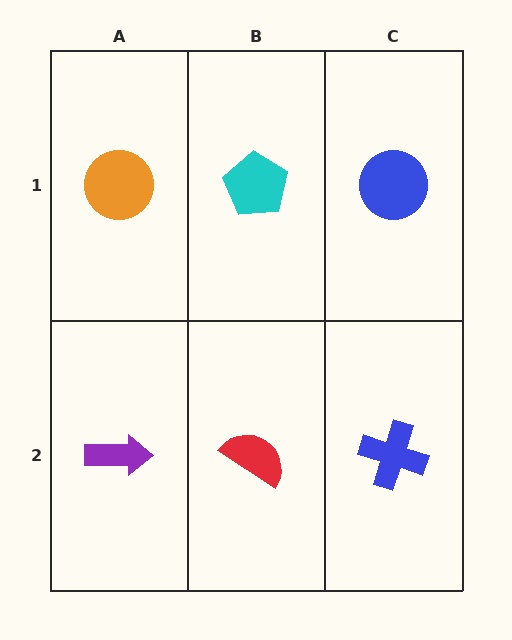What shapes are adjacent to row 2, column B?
A cyan pentagon (row 1, column B), a purple arrow (row 2, column A), a blue cross (row 2, column C).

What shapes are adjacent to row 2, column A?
An orange circle (row 1, column A), a red semicircle (row 2, column B).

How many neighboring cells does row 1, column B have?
3.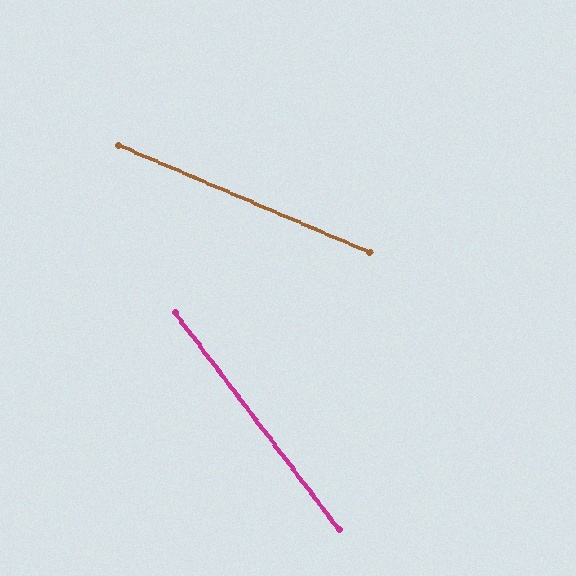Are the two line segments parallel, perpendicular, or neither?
Neither parallel nor perpendicular — they differ by about 30°.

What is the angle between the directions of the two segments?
Approximately 30 degrees.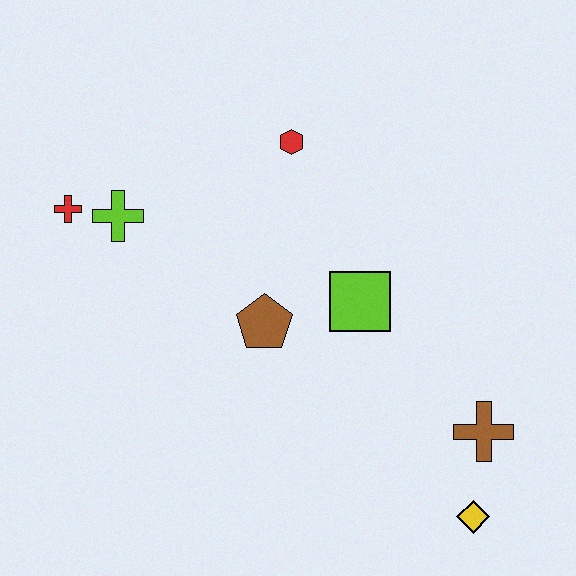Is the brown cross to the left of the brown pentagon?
No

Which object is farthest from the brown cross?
The red cross is farthest from the brown cross.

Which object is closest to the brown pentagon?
The lime square is closest to the brown pentagon.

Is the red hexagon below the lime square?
No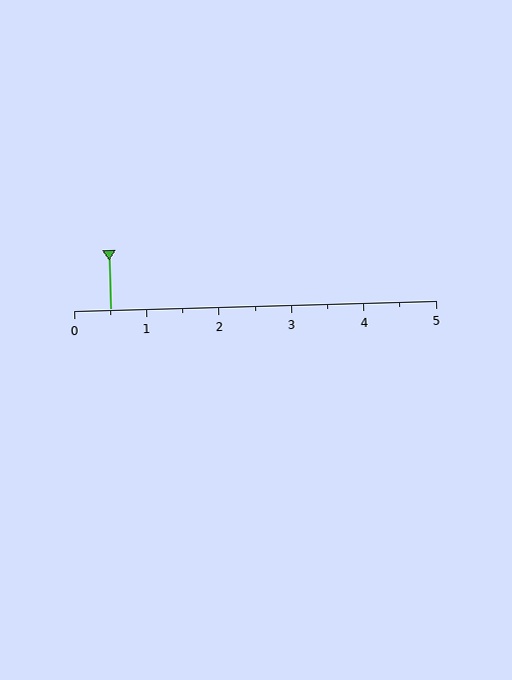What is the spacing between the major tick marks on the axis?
The major ticks are spaced 1 apart.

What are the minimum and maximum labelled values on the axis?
The axis runs from 0 to 5.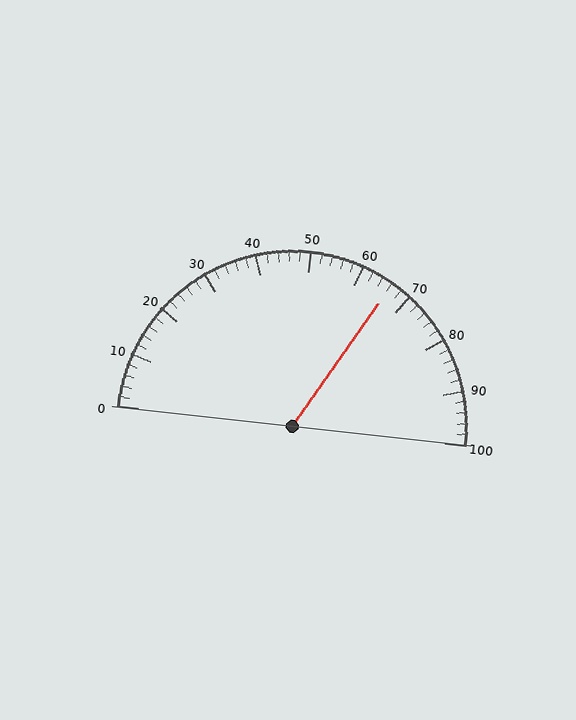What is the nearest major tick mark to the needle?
The nearest major tick mark is 70.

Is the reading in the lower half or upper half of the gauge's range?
The reading is in the upper half of the range (0 to 100).